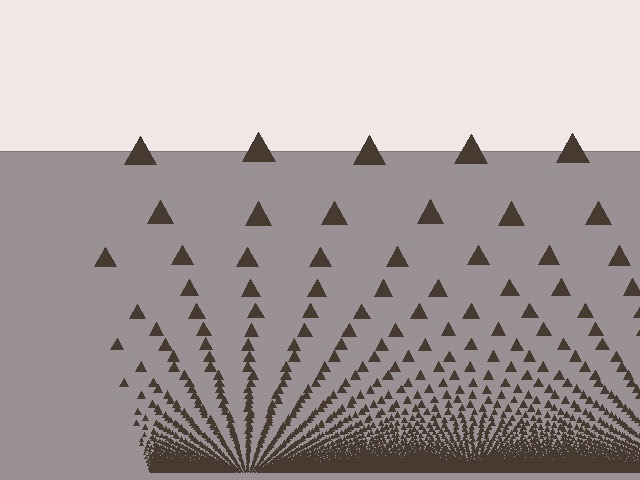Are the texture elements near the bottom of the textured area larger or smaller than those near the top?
Smaller. The gradient is inverted — elements near the bottom are smaller and denser.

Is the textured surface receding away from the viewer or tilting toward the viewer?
The surface appears to tilt toward the viewer. Texture elements get larger and sparser toward the top.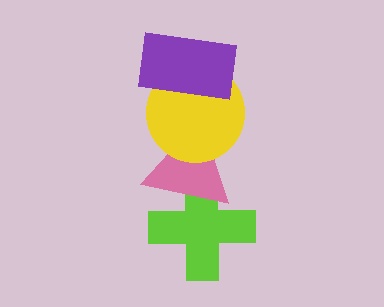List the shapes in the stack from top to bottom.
From top to bottom: the purple rectangle, the yellow circle, the pink triangle, the lime cross.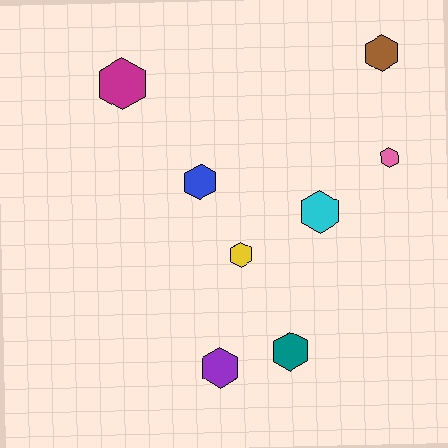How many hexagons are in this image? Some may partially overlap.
There are 8 hexagons.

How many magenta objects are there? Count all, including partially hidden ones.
There is 1 magenta object.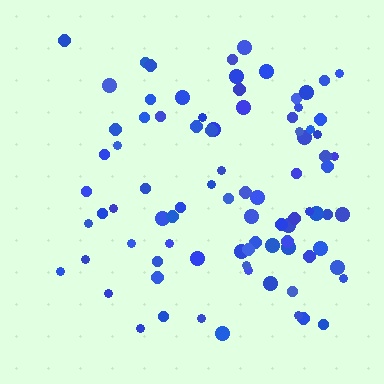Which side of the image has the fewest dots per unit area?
The left.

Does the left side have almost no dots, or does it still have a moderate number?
Still a moderate number, just noticeably fewer than the right.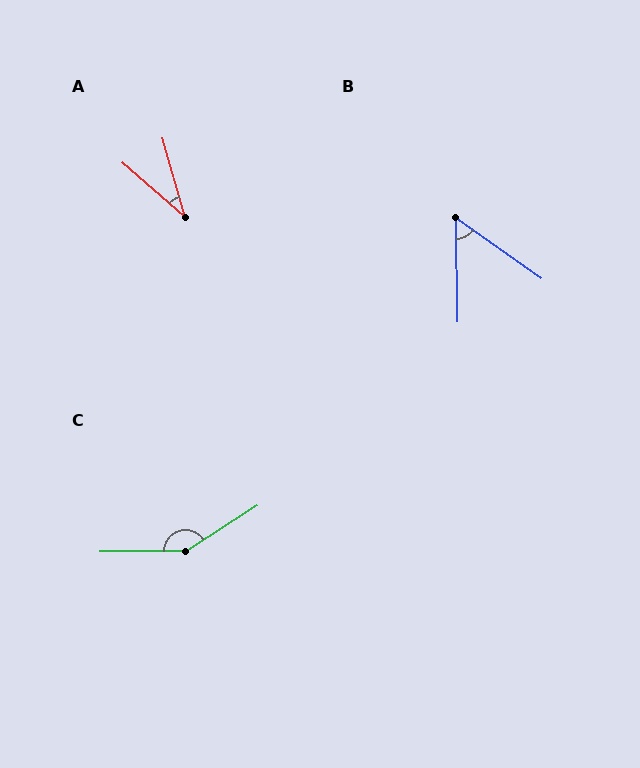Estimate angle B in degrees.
Approximately 54 degrees.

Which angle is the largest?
C, at approximately 148 degrees.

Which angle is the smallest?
A, at approximately 33 degrees.